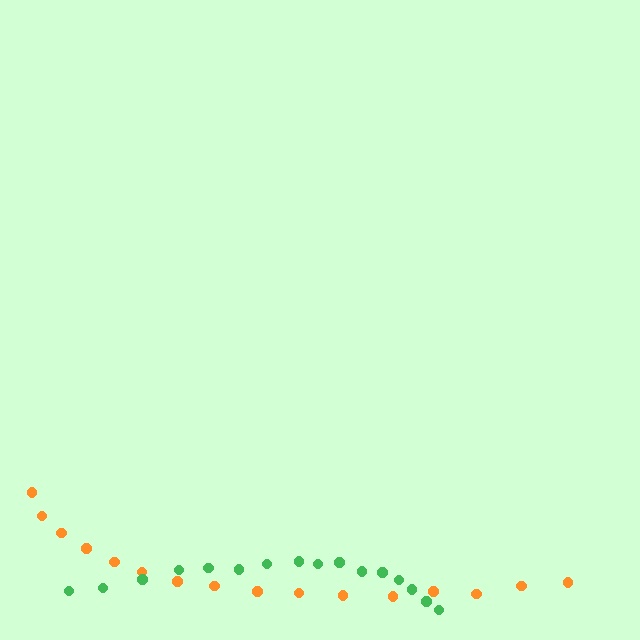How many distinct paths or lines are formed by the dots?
There are 2 distinct paths.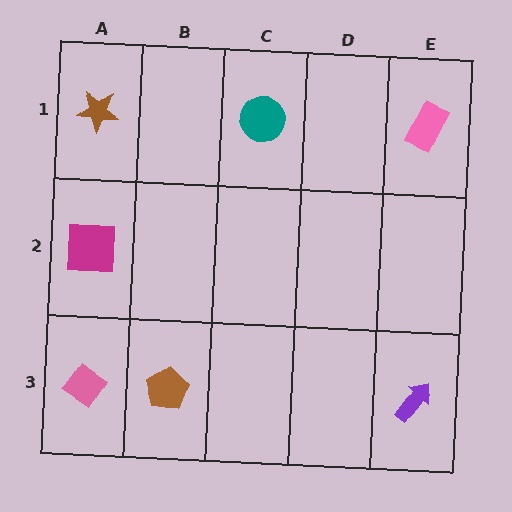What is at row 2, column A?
A magenta square.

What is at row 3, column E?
A purple arrow.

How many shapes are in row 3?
3 shapes.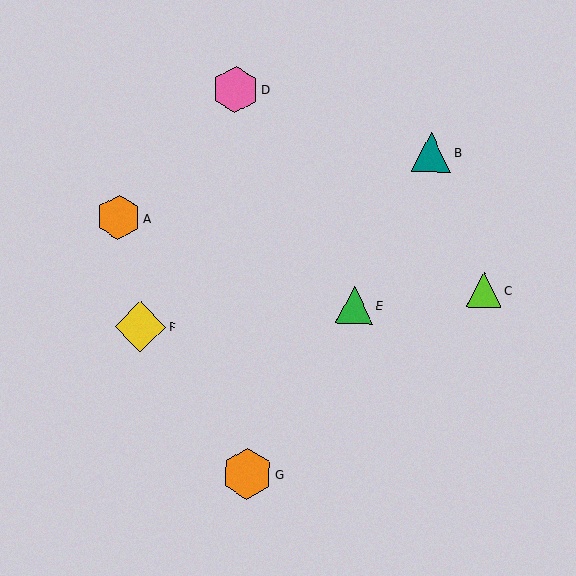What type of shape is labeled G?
Shape G is an orange hexagon.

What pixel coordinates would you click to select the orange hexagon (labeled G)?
Click at (247, 474) to select the orange hexagon G.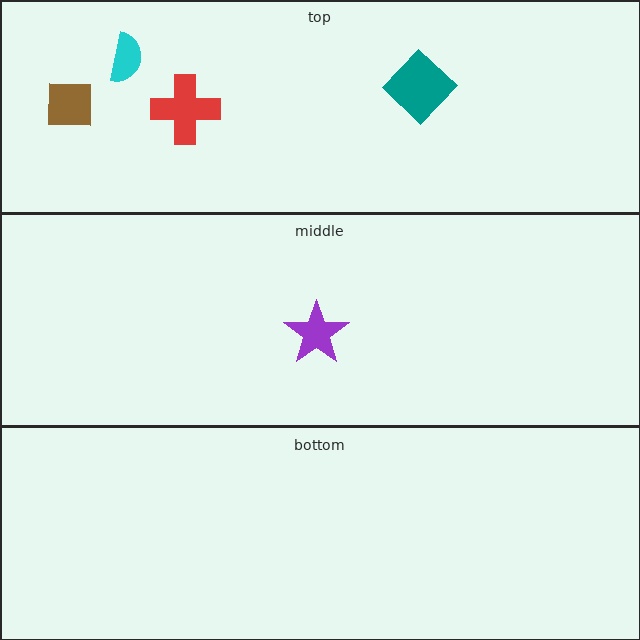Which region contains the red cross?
The top region.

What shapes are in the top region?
The brown square, the teal diamond, the red cross, the cyan semicircle.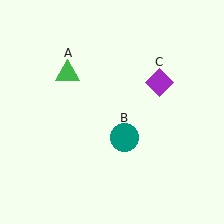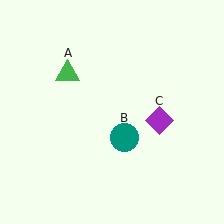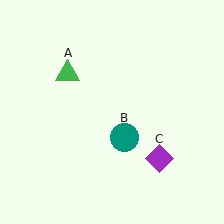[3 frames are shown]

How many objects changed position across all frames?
1 object changed position: purple diamond (object C).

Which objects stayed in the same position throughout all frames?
Green triangle (object A) and teal circle (object B) remained stationary.